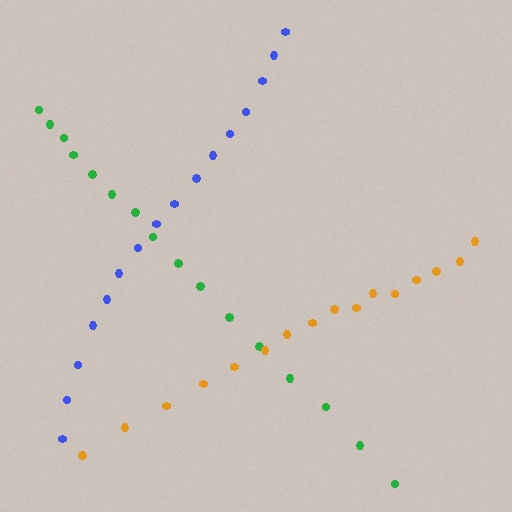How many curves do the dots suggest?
There are 3 distinct paths.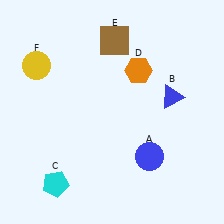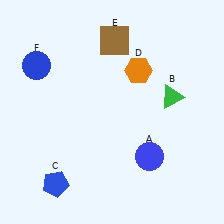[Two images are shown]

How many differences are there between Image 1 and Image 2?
There are 3 differences between the two images.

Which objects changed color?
B changed from blue to green. C changed from cyan to blue. F changed from yellow to blue.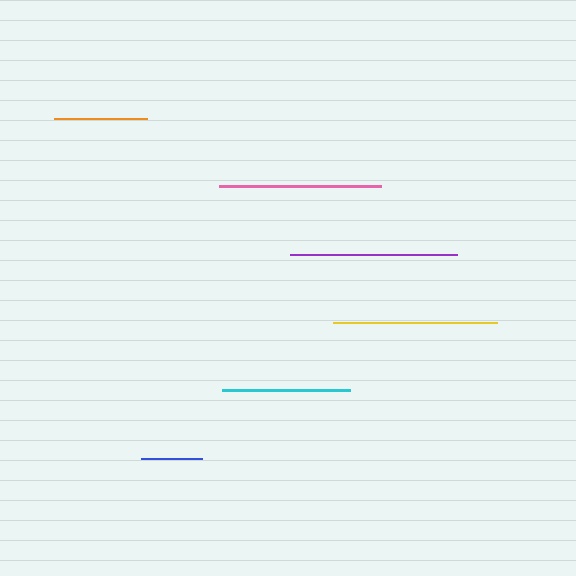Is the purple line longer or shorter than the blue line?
The purple line is longer than the blue line.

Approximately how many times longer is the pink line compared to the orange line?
The pink line is approximately 1.7 times the length of the orange line.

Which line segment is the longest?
The purple line is the longest at approximately 168 pixels.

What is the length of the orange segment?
The orange segment is approximately 94 pixels long.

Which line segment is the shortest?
The blue line is the shortest at approximately 60 pixels.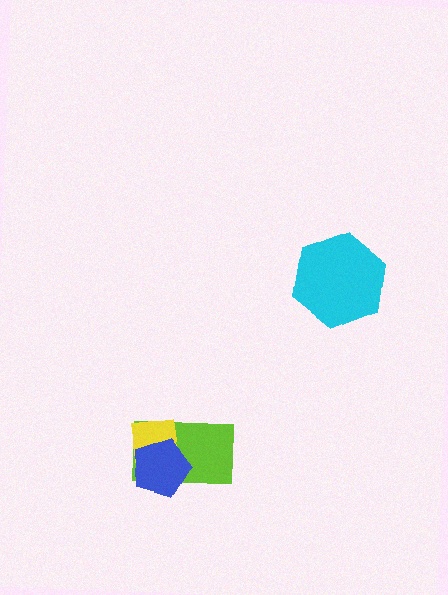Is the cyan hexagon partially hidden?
No, no other shape covers it.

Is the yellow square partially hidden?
Yes, it is partially covered by another shape.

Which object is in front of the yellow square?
The blue pentagon is in front of the yellow square.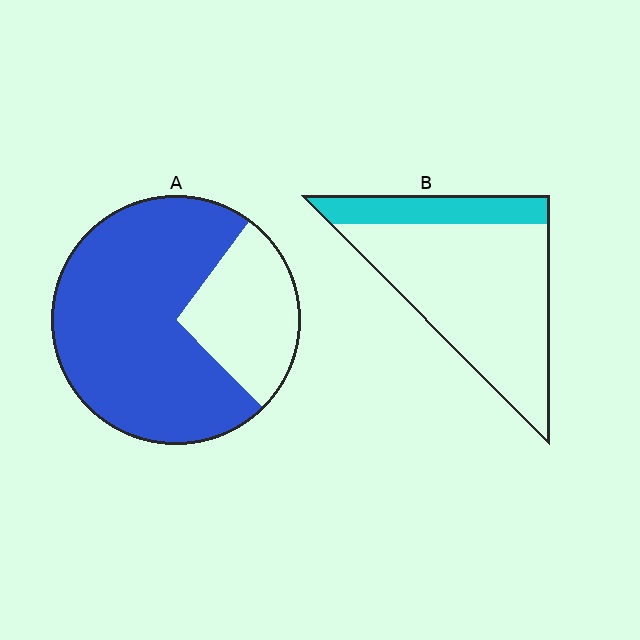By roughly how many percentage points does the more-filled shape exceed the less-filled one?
By roughly 50 percentage points (A over B).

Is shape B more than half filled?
No.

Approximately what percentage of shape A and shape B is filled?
A is approximately 75% and B is approximately 20%.